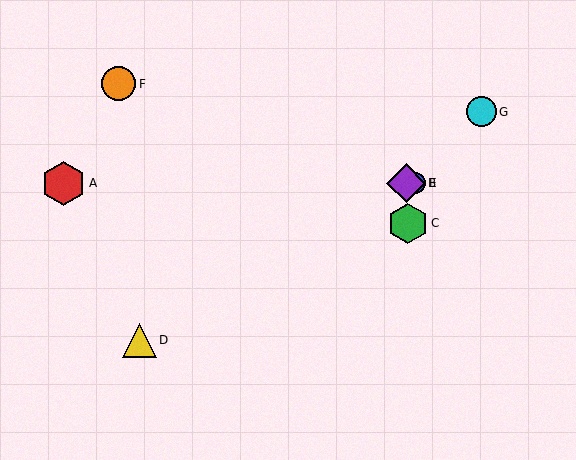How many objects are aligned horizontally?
3 objects (A, B, E) are aligned horizontally.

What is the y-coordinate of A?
Object A is at y≈183.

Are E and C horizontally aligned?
No, E is at y≈183 and C is at y≈223.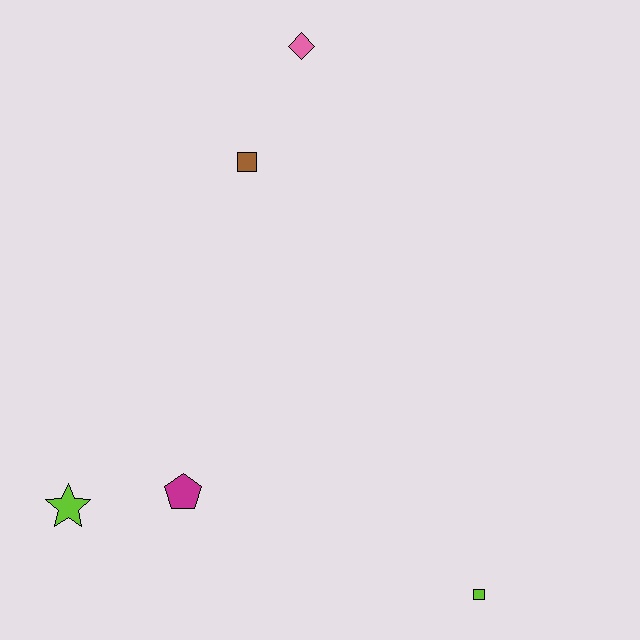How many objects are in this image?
There are 5 objects.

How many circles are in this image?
There are no circles.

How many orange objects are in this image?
There are no orange objects.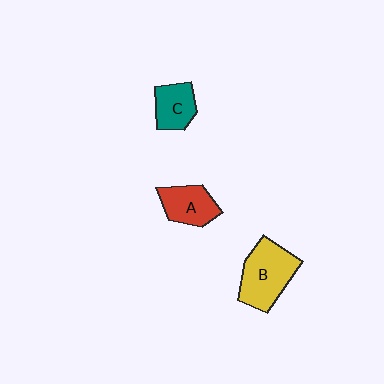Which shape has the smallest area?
Shape C (teal).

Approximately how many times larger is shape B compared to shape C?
Approximately 1.7 times.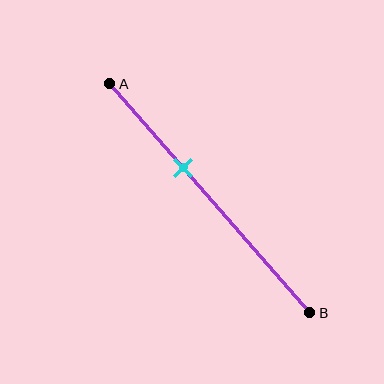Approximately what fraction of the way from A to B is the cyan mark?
The cyan mark is approximately 35% of the way from A to B.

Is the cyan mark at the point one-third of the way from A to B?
No, the mark is at about 35% from A, not at the 33% one-third point.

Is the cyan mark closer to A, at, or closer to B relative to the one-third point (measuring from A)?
The cyan mark is closer to point B than the one-third point of segment AB.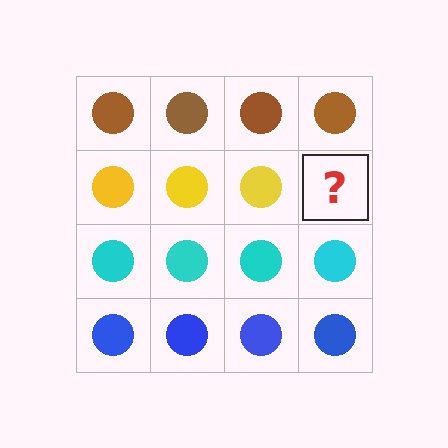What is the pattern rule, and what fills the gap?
The rule is that each row has a consistent color. The gap should be filled with a yellow circle.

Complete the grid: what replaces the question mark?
The question mark should be replaced with a yellow circle.